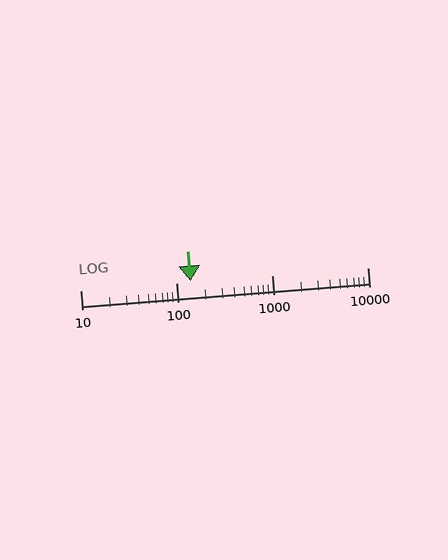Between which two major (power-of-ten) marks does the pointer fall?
The pointer is between 100 and 1000.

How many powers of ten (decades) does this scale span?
The scale spans 3 decades, from 10 to 10000.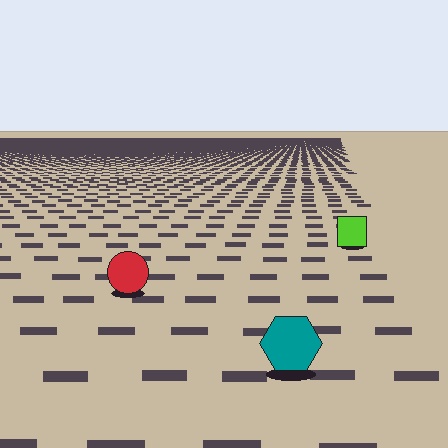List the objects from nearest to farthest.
From nearest to farthest: the teal hexagon, the red circle, the lime square.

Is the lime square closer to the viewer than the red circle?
No. The red circle is closer — you can tell from the texture gradient: the ground texture is coarser near it.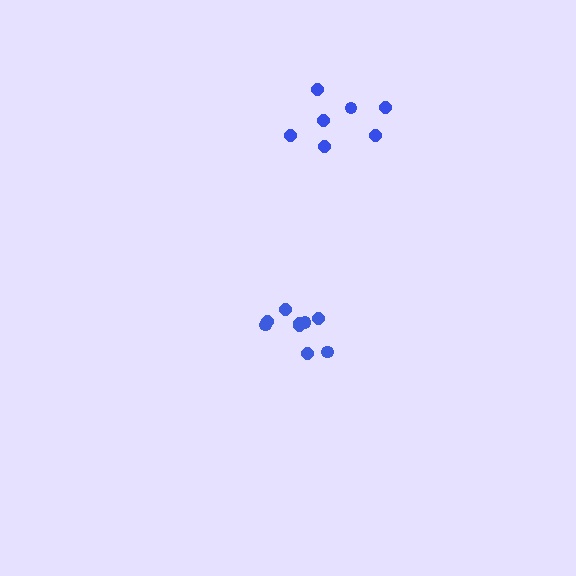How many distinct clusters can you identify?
There are 2 distinct clusters.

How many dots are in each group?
Group 1: 9 dots, Group 2: 7 dots (16 total).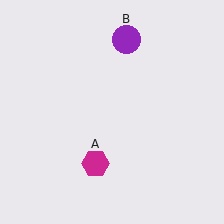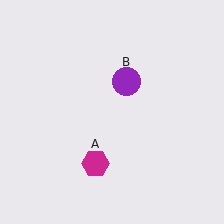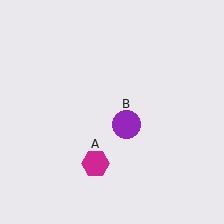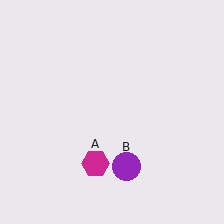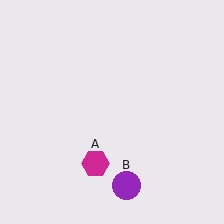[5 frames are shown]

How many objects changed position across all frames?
1 object changed position: purple circle (object B).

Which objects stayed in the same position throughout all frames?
Magenta hexagon (object A) remained stationary.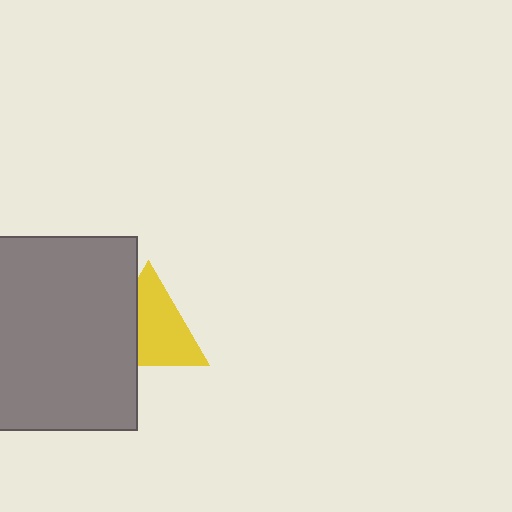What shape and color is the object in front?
The object in front is a gray square.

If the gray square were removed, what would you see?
You would see the complete yellow triangle.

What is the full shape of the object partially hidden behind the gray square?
The partially hidden object is a yellow triangle.